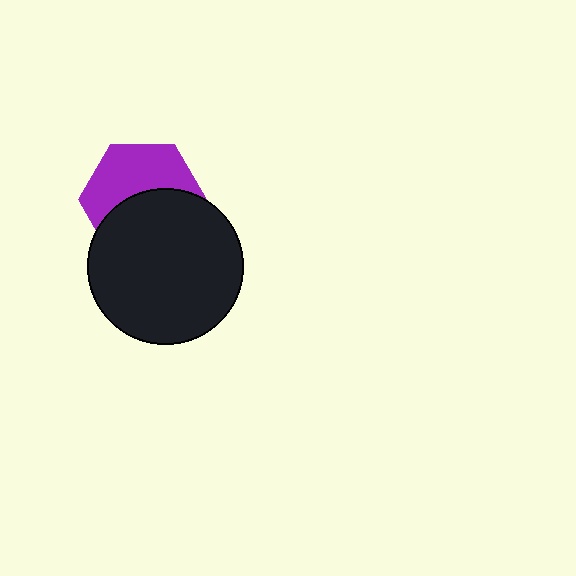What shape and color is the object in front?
The object in front is a black circle.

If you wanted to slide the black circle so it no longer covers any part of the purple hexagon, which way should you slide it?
Slide it down — that is the most direct way to separate the two shapes.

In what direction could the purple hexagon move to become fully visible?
The purple hexagon could move up. That would shift it out from behind the black circle entirely.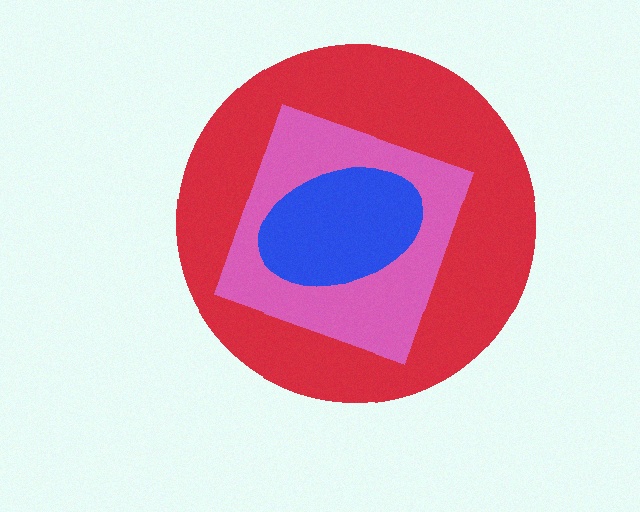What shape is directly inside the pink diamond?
The blue ellipse.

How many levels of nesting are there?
3.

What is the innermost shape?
The blue ellipse.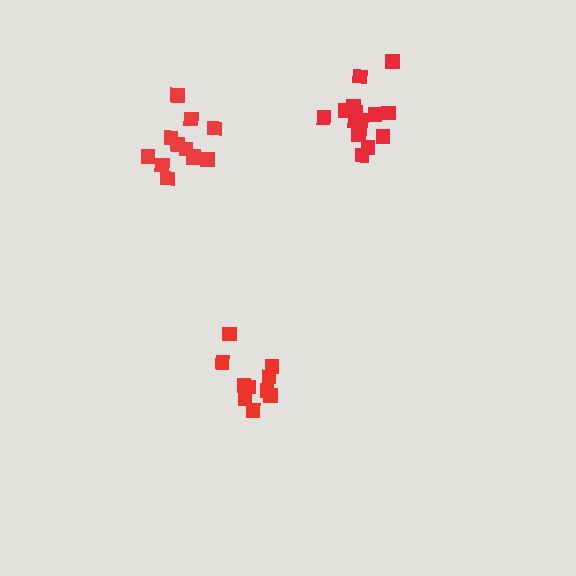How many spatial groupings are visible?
There are 3 spatial groupings.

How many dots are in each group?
Group 1: 15 dots, Group 2: 10 dots, Group 3: 12 dots (37 total).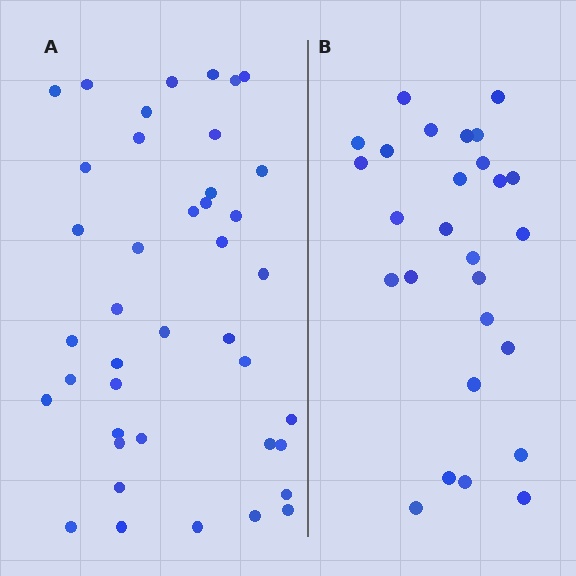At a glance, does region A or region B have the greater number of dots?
Region A (the left region) has more dots.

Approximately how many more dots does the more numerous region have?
Region A has approximately 15 more dots than region B.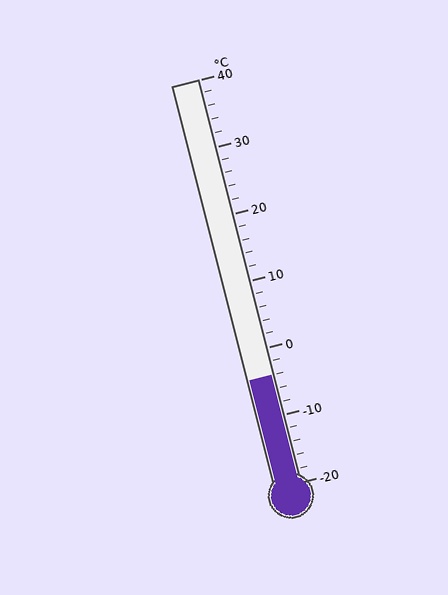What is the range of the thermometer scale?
The thermometer scale ranges from -20°C to 40°C.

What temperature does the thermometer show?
The thermometer shows approximately -4°C.